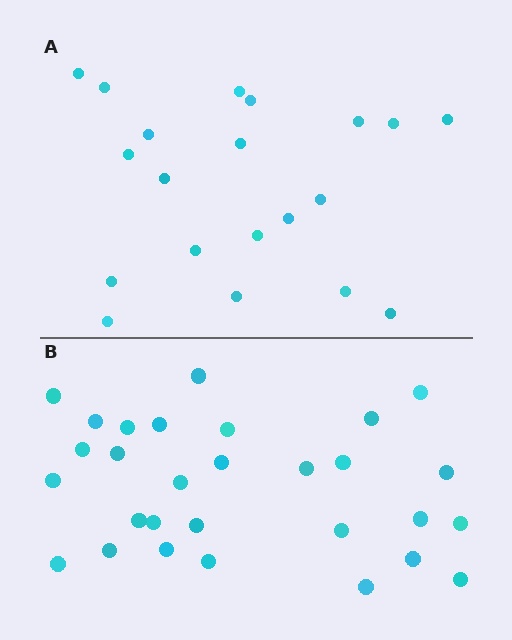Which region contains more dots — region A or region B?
Region B (the bottom region) has more dots.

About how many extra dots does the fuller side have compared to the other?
Region B has roughly 8 or so more dots than region A.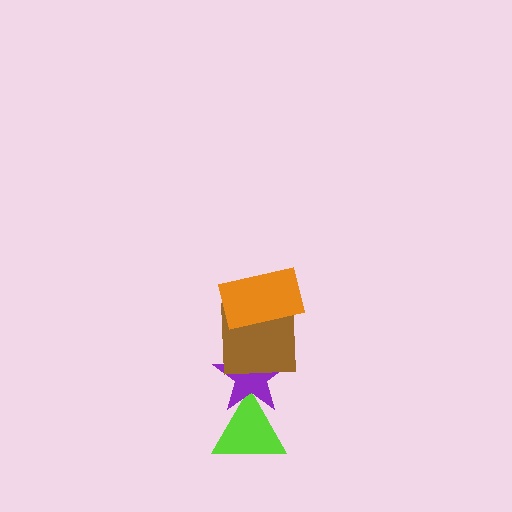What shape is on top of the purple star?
The brown square is on top of the purple star.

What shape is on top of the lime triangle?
The purple star is on top of the lime triangle.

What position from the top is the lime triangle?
The lime triangle is 4th from the top.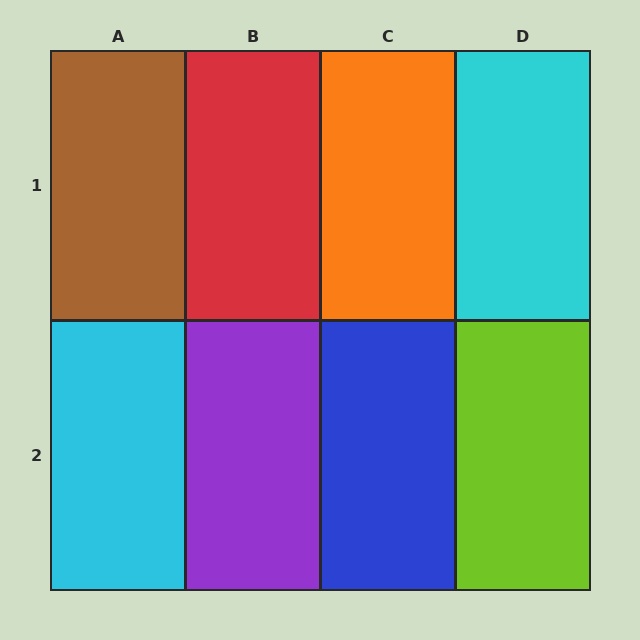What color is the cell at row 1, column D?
Cyan.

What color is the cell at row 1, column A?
Brown.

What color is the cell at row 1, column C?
Orange.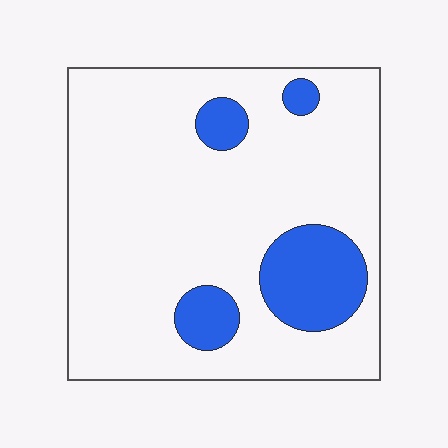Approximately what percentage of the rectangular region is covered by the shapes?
Approximately 15%.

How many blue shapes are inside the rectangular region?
4.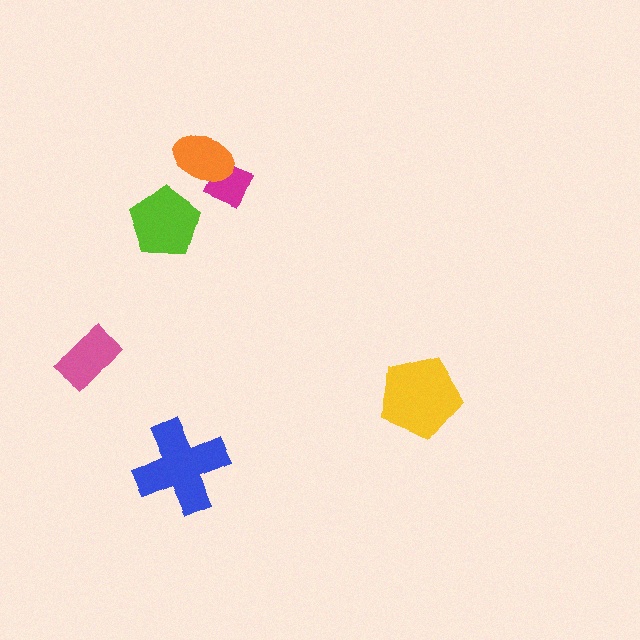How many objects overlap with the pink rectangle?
0 objects overlap with the pink rectangle.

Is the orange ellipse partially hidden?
No, no other shape covers it.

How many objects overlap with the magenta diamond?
1 object overlaps with the magenta diamond.